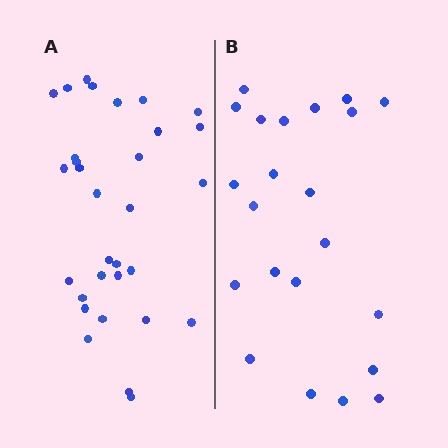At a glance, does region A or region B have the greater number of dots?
Region A (the left region) has more dots.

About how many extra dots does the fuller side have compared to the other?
Region A has roughly 8 or so more dots than region B.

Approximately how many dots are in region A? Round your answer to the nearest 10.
About 30 dots. (The exact count is 31, which rounds to 30.)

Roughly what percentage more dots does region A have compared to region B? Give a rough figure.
About 40% more.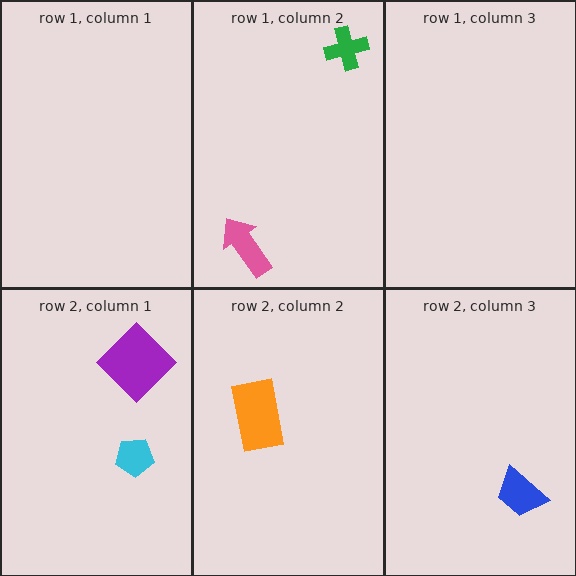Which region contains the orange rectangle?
The row 2, column 2 region.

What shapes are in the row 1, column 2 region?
The pink arrow, the green cross.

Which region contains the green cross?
The row 1, column 2 region.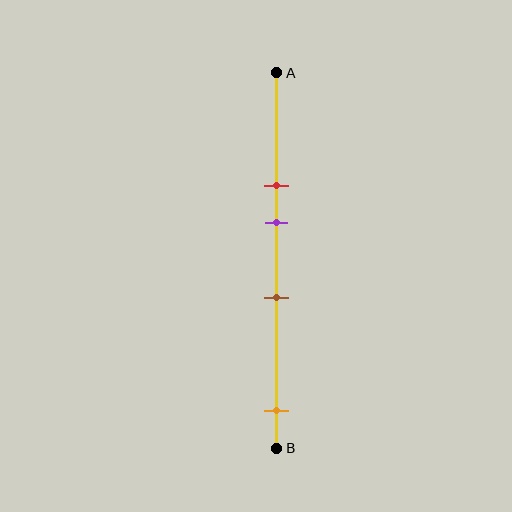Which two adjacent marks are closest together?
The red and purple marks are the closest adjacent pair.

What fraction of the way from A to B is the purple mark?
The purple mark is approximately 40% (0.4) of the way from A to B.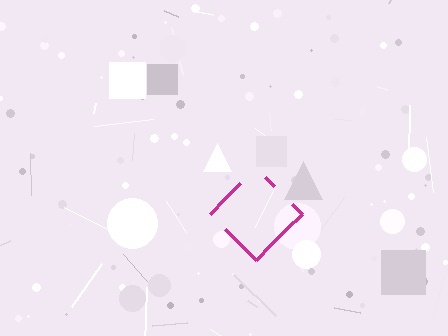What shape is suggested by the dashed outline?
The dashed outline suggests a diamond.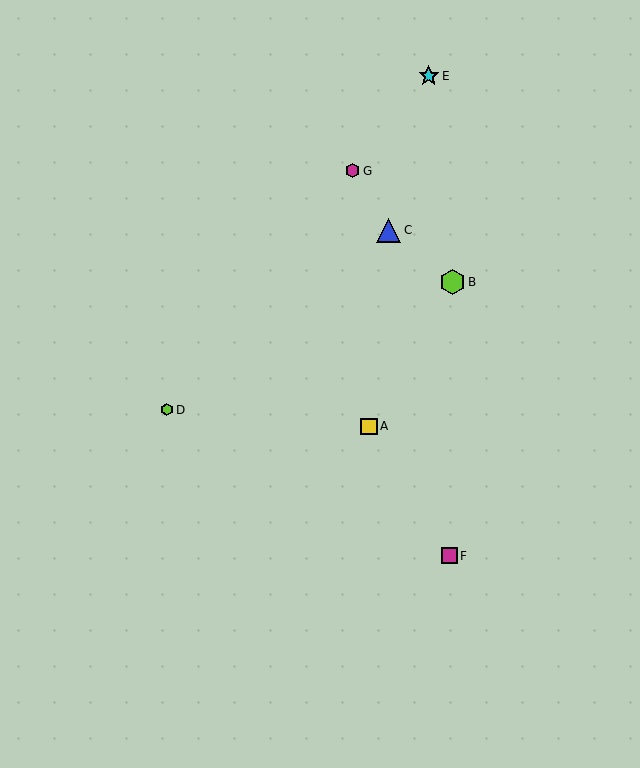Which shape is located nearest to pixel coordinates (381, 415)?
The yellow square (labeled A) at (369, 426) is nearest to that location.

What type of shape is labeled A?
Shape A is a yellow square.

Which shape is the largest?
The lime hexagon (labeled B) is the largest.